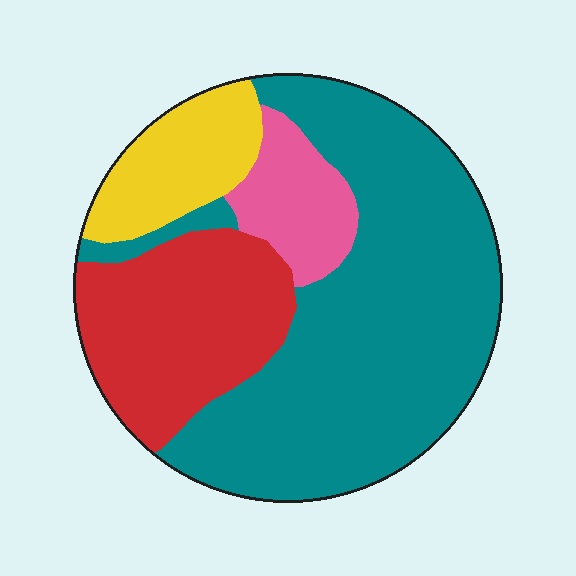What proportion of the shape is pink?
Pink takes up about one tenth (1/10) of the shape.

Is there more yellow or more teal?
Teal.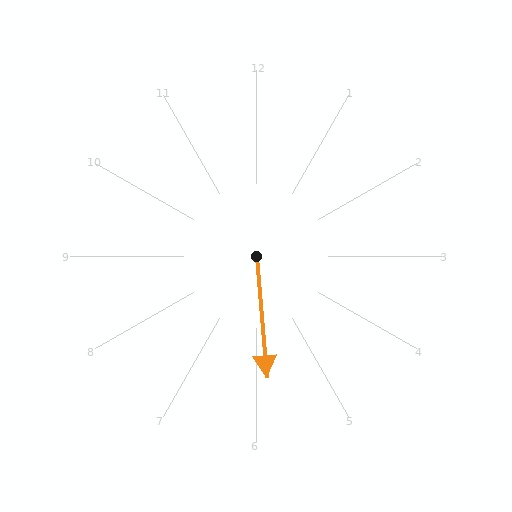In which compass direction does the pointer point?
South.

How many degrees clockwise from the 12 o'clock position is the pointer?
Approximately 175 degrees.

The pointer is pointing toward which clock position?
Roughly 6 o'clock.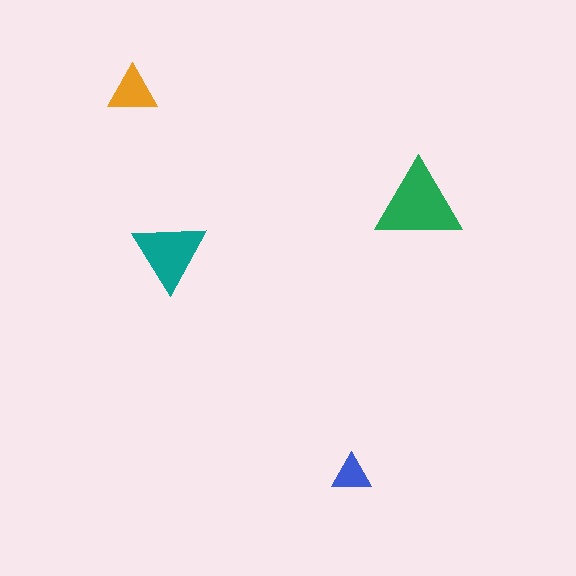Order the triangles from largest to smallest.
the green one, the teal one, the orange one, the blue one.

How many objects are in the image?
There are 4 objects in the image.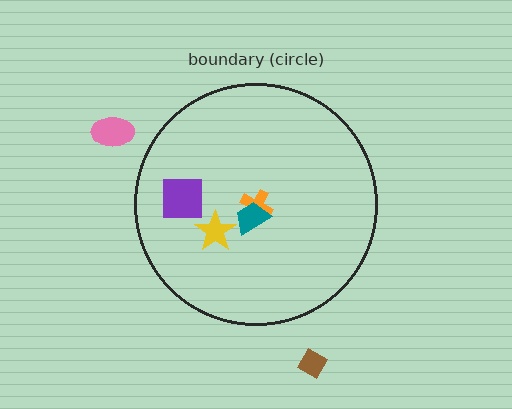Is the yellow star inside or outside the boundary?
Inside.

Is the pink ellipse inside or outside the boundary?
Outside.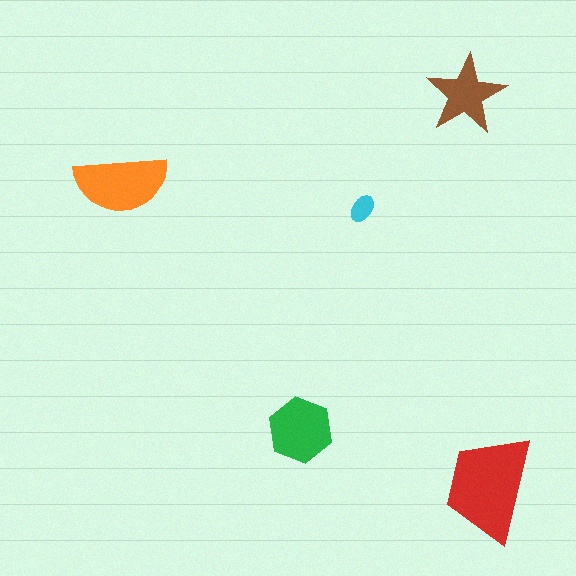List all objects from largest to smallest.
The red trapezoid, the orange semicircle, the green hexagon, the brown star, the cyan ellipse.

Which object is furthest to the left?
The orange semicircle is leftmost.